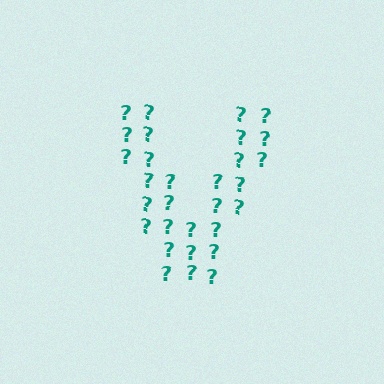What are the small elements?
The small elements are question marks.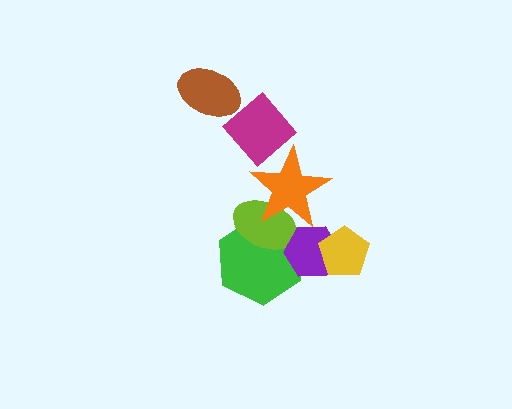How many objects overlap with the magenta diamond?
0 objects overlap with the magenta diamond.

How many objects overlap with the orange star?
2 objects overlap with the orange star.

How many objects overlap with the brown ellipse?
0 objects overlap with the brown ellipse.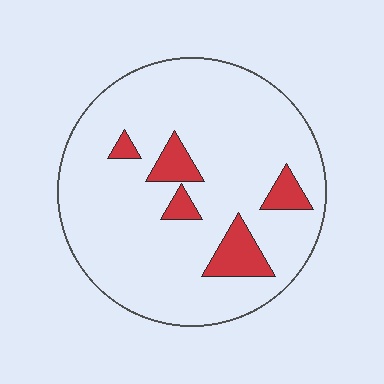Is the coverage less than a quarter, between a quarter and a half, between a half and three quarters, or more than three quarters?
Less than a quarter.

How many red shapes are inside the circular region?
5.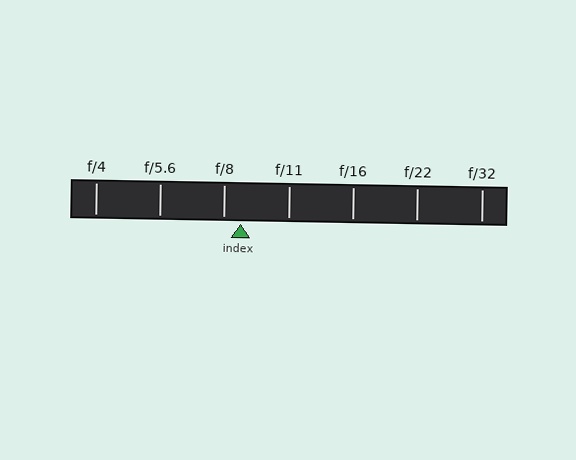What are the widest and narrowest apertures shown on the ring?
The widest aperture shown is f/4 and the narrowest is f/32.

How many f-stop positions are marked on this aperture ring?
There are 7 f-stop positions marked.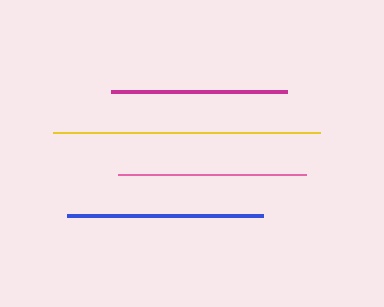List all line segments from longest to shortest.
From longest to shortest: yellow, blue, pink, magenta.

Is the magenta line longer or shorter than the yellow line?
The yellow line is longer than the magenta line.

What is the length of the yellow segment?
The yellow segment is approximately 267 pixels long.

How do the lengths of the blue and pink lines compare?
The blue and pink lines are approximately the same length.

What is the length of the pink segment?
The pink segment is approximately 188 pixels long.